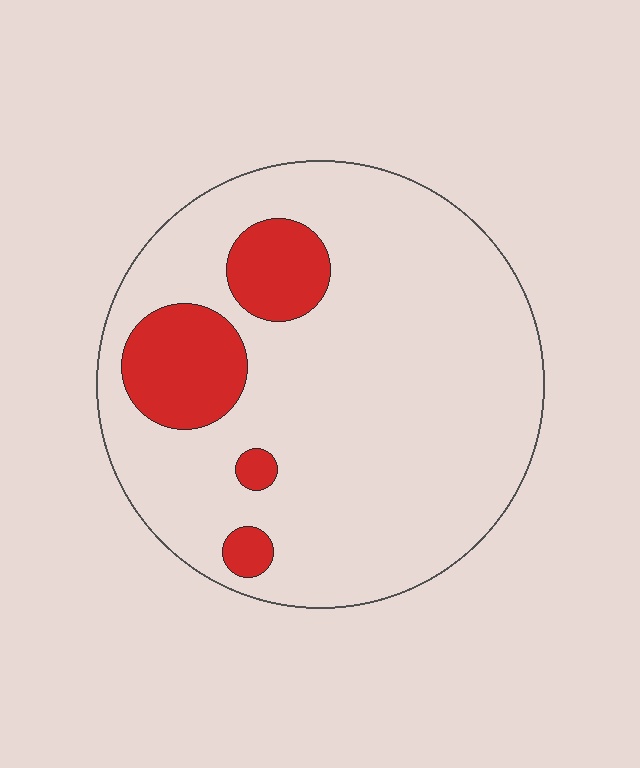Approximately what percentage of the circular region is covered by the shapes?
Approximately 15%.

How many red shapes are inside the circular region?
4.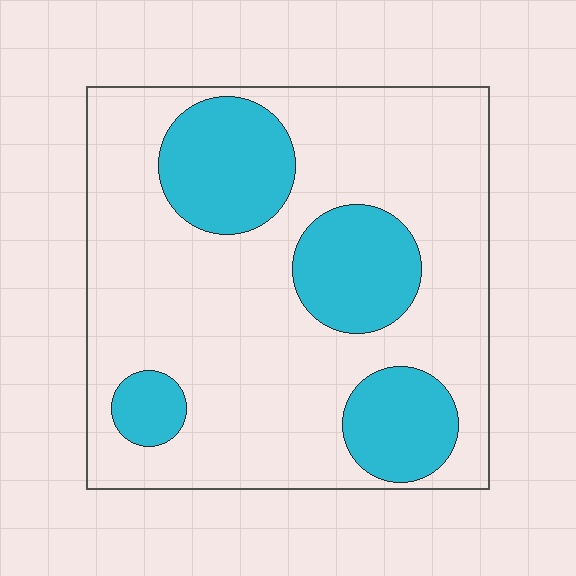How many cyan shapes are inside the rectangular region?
4.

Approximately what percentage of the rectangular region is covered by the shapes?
Approximately 25%.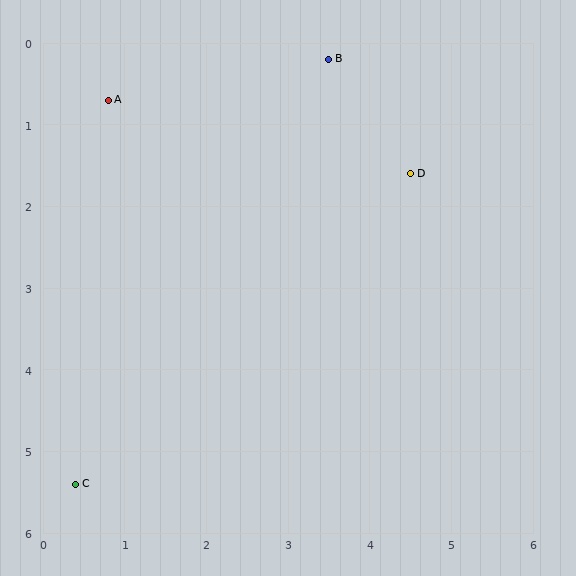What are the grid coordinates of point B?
Point B is at approximately (3.5, 0.2).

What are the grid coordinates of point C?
Point C is at approximately (0.4, 5.4).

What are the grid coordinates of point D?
Point D is at approximately (4.5, 1.6).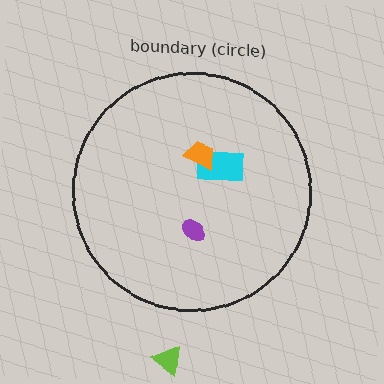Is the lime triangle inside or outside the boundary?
Outside.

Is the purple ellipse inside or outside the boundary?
Inside.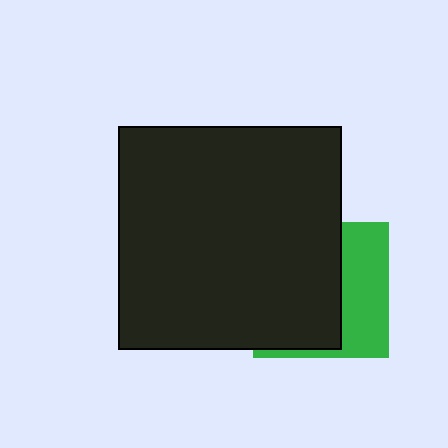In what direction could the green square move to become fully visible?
The green square could move right. That would shift it out from behind the black square entirely.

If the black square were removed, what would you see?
You would see the complete green square.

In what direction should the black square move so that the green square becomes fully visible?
The black square should move left. That is the shortest direction to clear the overlap and leave the green square fully visible.